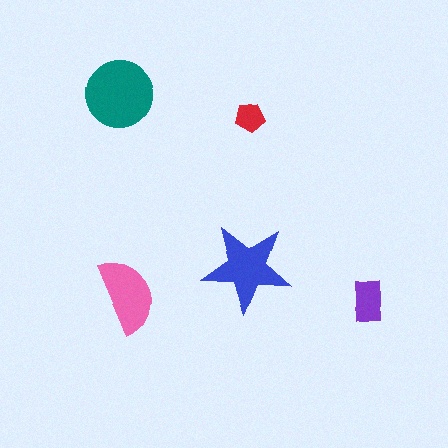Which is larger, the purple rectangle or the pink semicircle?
The pink semicircle.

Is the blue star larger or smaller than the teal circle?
Smaller.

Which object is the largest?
The teal circle.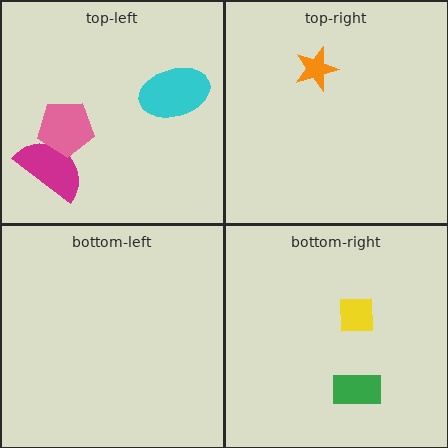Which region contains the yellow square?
The bottom-right region.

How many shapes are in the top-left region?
3.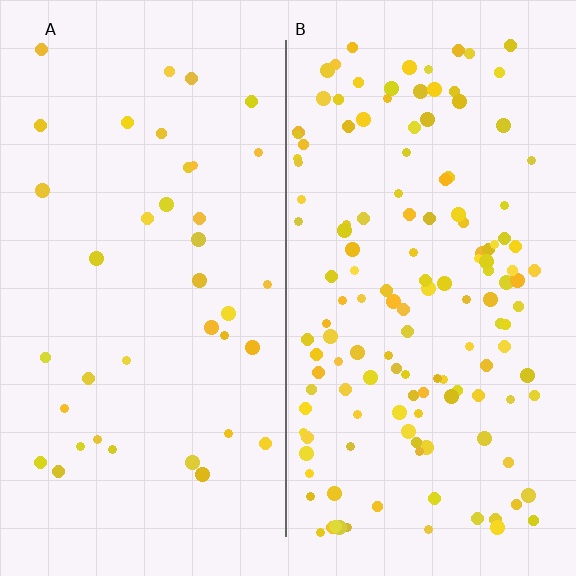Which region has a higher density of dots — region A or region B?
B (the right).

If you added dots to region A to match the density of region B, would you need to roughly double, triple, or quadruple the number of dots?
Approximately quadruple.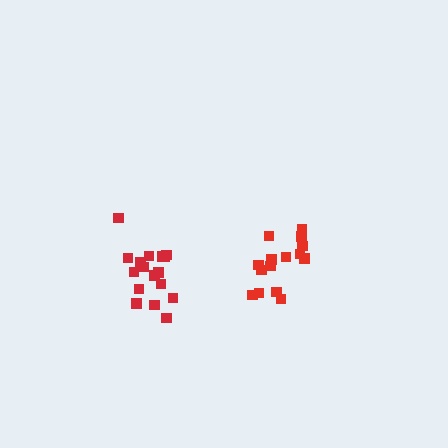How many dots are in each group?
Group 1: 17 dots, Group 2: 15 dots (32 total).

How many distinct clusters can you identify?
There are 2 distinct clusters.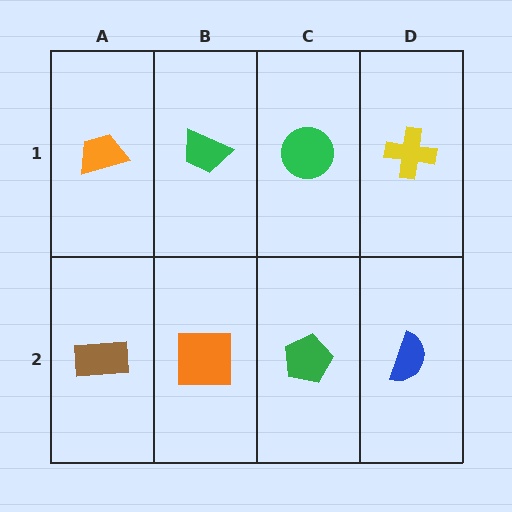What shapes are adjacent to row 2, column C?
A green circle (row 1, column C), an orange square (row 2, column B), a blue semicircle (row 2, column D).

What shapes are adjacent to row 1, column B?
An orange square (row 2, column B), an orange trapezoid (row 1, column A), a green circle (row 1, column C).